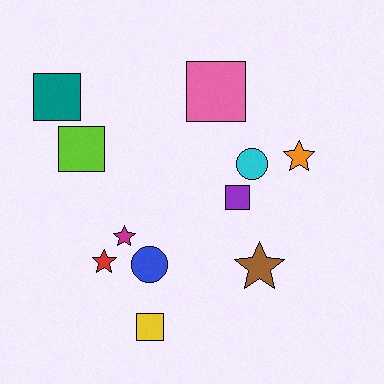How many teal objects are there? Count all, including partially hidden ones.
There is 1 teal object.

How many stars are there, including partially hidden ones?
There are 4 stars.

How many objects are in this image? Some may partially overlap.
There are 11 objects.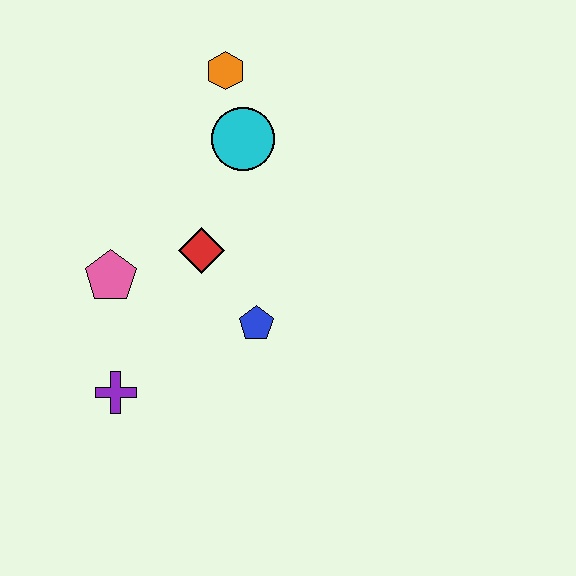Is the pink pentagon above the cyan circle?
No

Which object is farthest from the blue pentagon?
The orange hexagon is farthest from the blue pentagon.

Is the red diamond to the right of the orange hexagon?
No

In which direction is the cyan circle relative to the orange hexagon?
The cyan circle is below the orange hexagon.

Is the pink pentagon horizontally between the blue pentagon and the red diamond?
No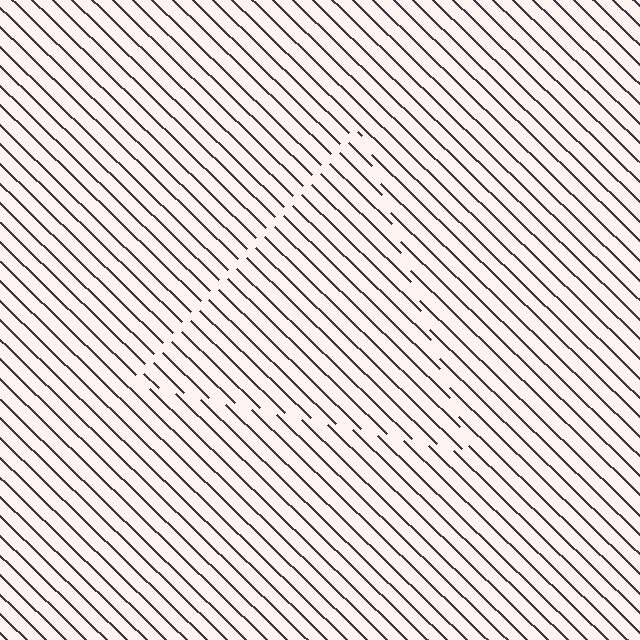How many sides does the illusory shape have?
3 sides — the line-ends trace a triangle.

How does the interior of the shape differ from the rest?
The interior of the shape contains the same grating, shifted by half a period — the contour is defined by the phase discontinuity where line-ends from the inner and outer gratings abut.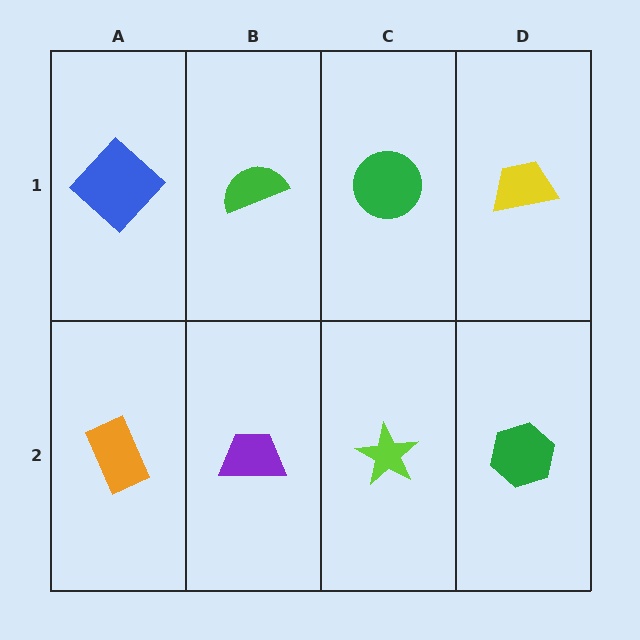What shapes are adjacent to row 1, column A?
An orange rectangle (row 2, column A), a green semicircle (row 1, column B).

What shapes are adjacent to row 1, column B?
A purple trapezoid (row 2, column B), a blue diamond (row 1, column A), a green circle (row 1, column C).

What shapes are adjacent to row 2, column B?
A green semicircle (row 1, column B), an orange rectangle (row 2, column A), a lime star (row 2, column C).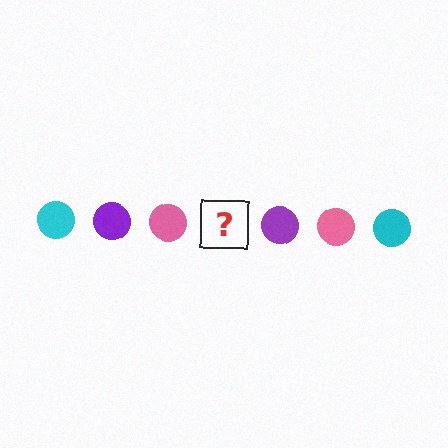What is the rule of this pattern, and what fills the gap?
The rule is that the pattern cycles through cyan, purple, pink circles. The gap should be filled with a cyan circle.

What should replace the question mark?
The question mark should be replaced with a cyan circle.